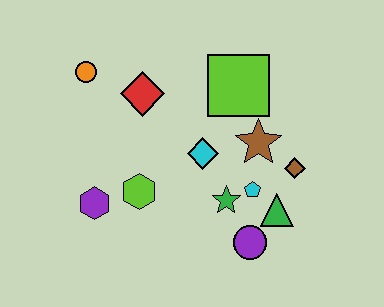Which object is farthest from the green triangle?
The orange circle is farthest from the green triangle.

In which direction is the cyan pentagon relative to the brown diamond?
The cyan pentagon is to the left of the brown diamond.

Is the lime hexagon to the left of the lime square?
Yes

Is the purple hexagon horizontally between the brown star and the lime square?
No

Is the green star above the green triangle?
Yes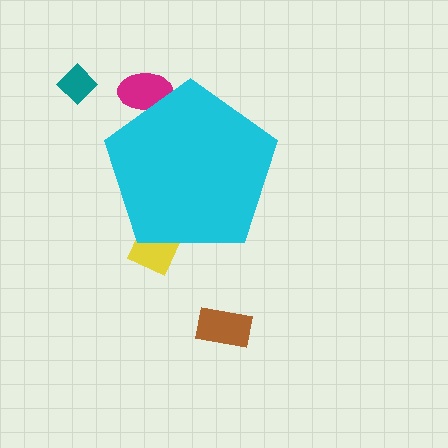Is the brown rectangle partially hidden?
No, the brown rectangle is fully visible.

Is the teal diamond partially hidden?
No, the teal diamond is fully visible.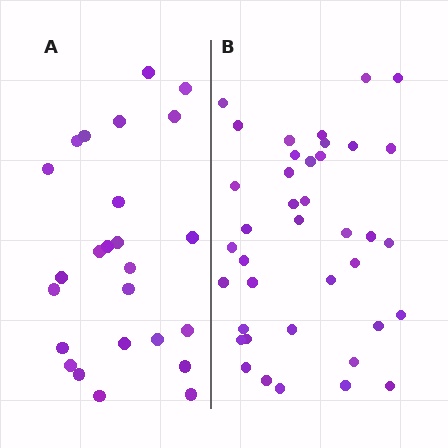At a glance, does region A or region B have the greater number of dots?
Region B (the right region) has more dots.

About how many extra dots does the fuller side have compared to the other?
Region B has approximately 15 more dots than region A.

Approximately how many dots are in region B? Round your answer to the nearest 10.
About 40 dots. (The exact count is 39, which rounds to 40.)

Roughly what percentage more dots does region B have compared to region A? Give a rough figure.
About 55% more.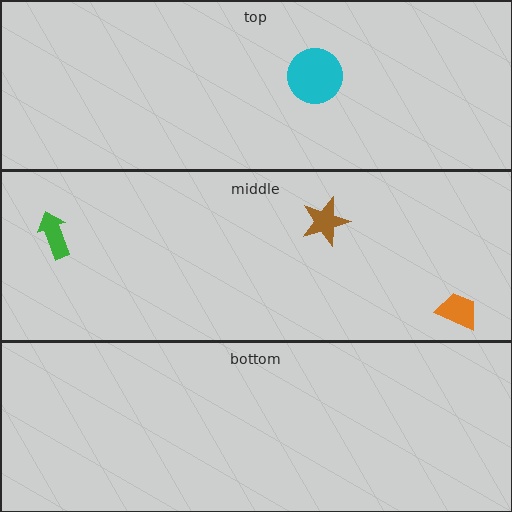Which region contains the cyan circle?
The top region.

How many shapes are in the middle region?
3.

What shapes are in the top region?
The cyan circle.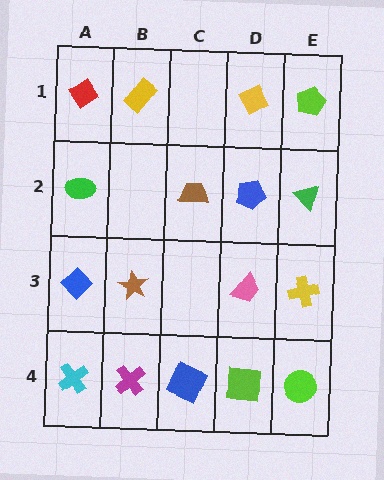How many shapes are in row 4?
5 shapes.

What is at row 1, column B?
A yellow rectangle.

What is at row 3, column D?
A pink trapezoid.